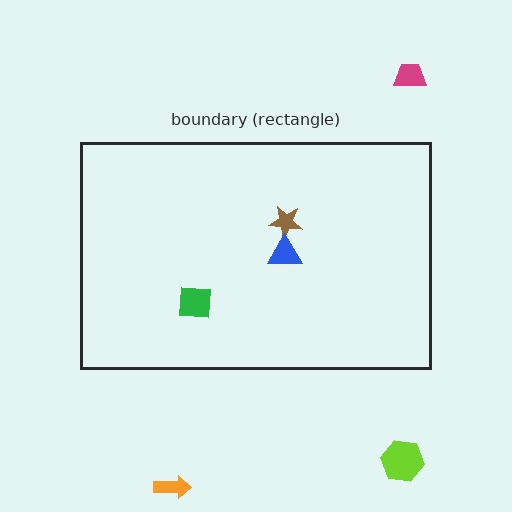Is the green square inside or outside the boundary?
Inside.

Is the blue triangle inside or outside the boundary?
Inside.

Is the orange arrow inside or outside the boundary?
Outside.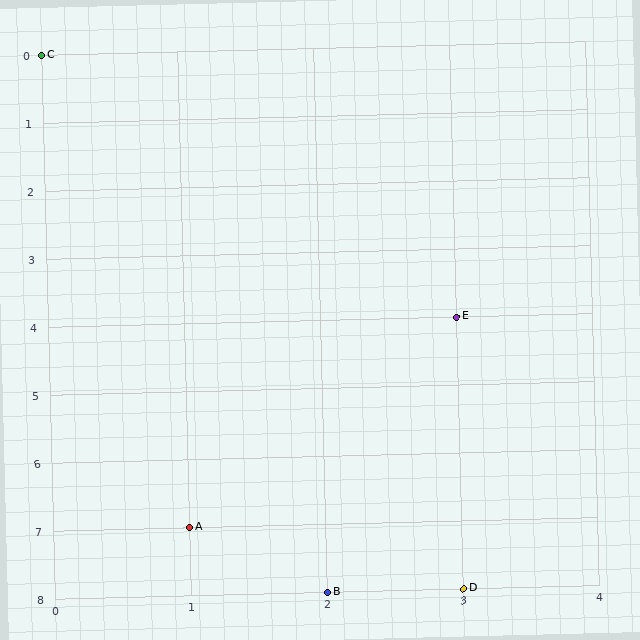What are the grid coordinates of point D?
Point D is at grid coordinates (3, 8).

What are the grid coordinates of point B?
Point B is at grid coordinates (2, 8).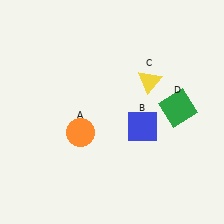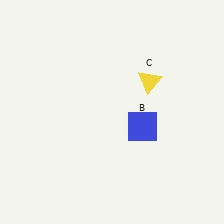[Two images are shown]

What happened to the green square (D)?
The green square (D) was removed in Image 2. It was in the top-right area of Image 1.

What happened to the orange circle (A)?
The orange circle (A) was removed in Image 2. It was in the bottom-left area of Image 1.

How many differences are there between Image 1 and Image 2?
There are 2 differences between the two images.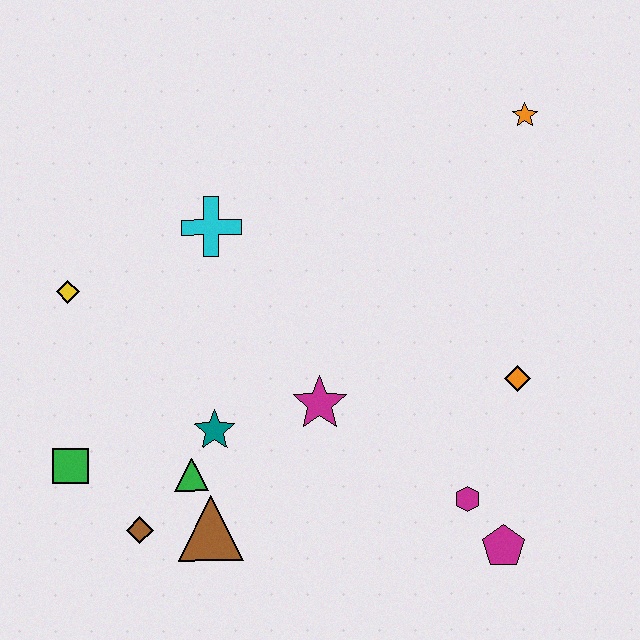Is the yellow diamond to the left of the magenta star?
Yes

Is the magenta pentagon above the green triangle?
No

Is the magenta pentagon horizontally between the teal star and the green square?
No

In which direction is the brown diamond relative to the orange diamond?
The brown diamond is to the left of the orange diamond.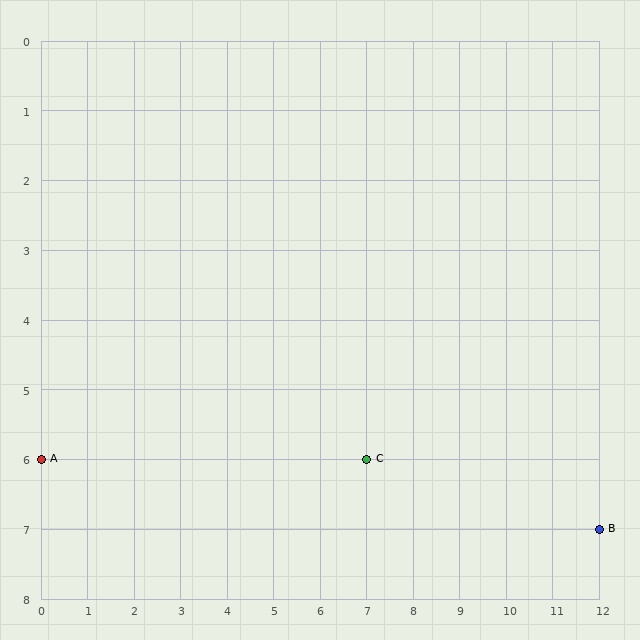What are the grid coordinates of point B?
Point B is at grid coordinates (12, 7).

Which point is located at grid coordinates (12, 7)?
Point B is at (12, 7).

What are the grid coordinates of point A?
Point A is at grid coordinates (0, 6).